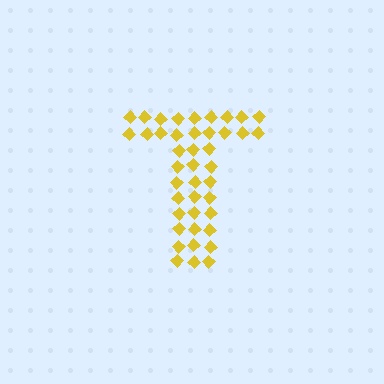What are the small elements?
The small elements are diamonds.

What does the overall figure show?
The overall figure shows the letter T.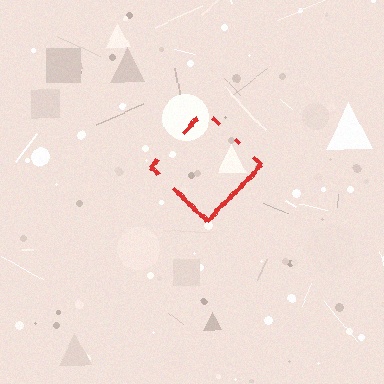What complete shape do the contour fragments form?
The contour fragments form a diamond.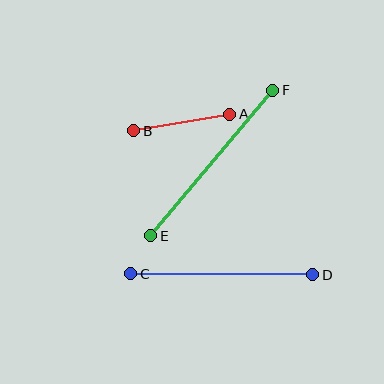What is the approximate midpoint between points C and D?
The midpoint is at approximately (222, 274) pixels.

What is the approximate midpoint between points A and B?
The midpoint is at approximately (182, 123) pixels.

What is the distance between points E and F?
The distance is approximately 190 pixels.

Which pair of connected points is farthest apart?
Points E and F are farthest apart.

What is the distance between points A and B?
The distance is approximately 97 pixels.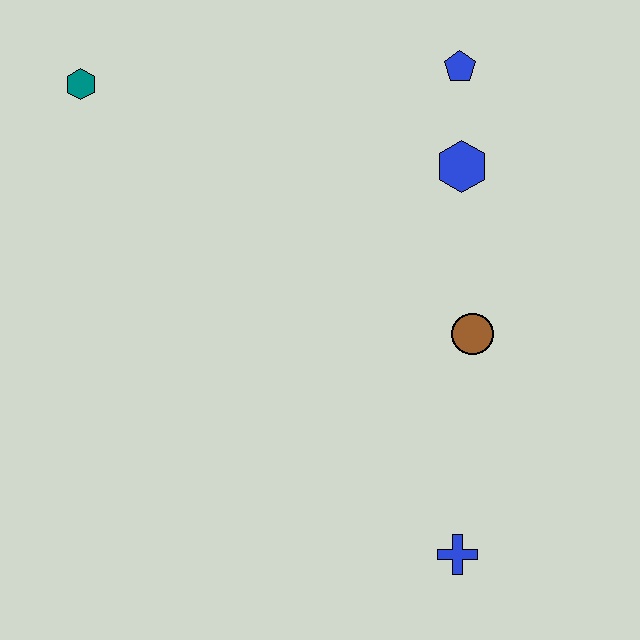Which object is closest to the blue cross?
The brown circle is closest to the blue cross.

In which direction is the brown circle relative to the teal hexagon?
The brown circle is to the right of the teal hexagon.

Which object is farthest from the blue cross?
The teal hexagon is farthest from the blue cross.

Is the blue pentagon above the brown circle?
Yes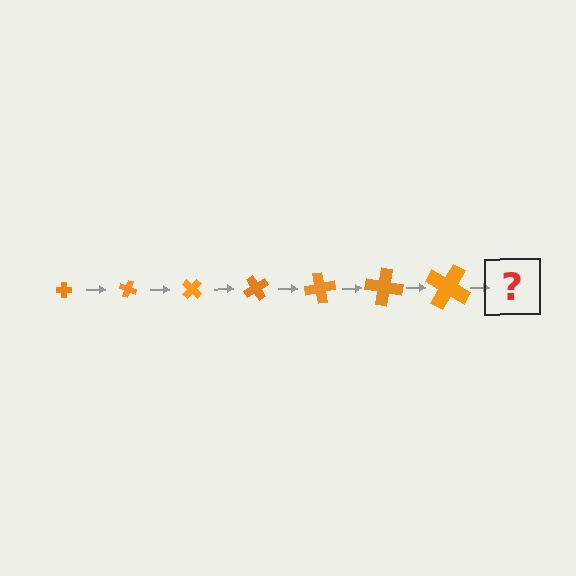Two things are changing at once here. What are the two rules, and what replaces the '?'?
The two rules are that the cross grows larger each step and it rotates 20 degrees each step. The '?' should be a cross, larger than the previous one and rotated 140 degrees from the start.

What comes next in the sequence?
The next element should be a cross, larger than the previous one and rotated 140 degrees from the start.